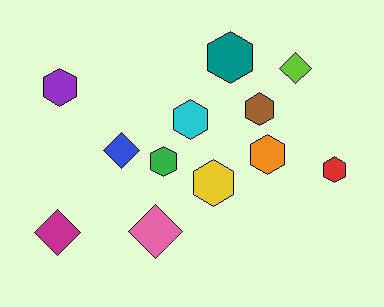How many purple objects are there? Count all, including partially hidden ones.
There is 1 purple object.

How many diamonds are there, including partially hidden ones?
There are 4 diamonds.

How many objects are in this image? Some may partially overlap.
There are 12 objects.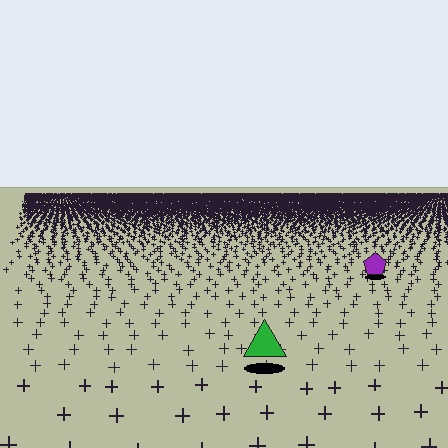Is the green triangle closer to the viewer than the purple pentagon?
Yes. The green triangle is closer — you can tell from the texture gradient: the ground texture is coarser near it.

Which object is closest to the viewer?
The green triangle is closest. The texture marks near it are larger and more spread out.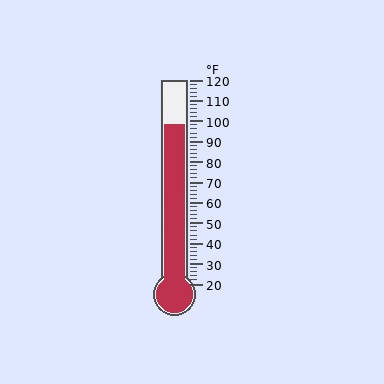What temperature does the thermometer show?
The thermometer shows approximately 98°F.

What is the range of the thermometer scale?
The thermometer scale ranges from 20°F to 120°F.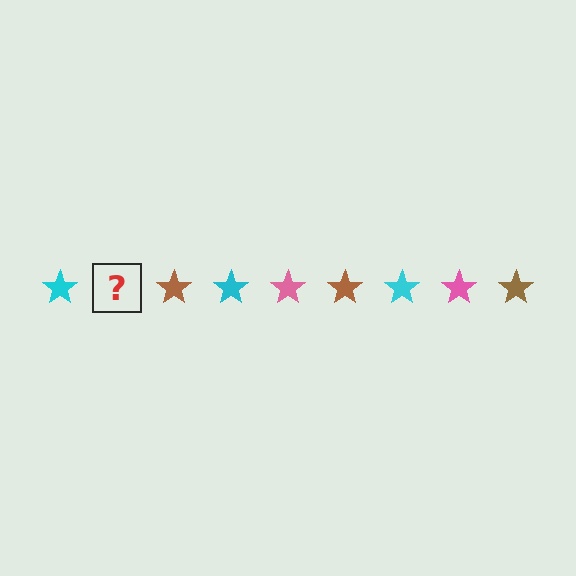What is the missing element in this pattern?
The missing element is a pink star.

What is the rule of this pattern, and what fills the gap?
The rule is that the pattern cycles through cyan, pink, brown stars. The gap should be filled with a pink star.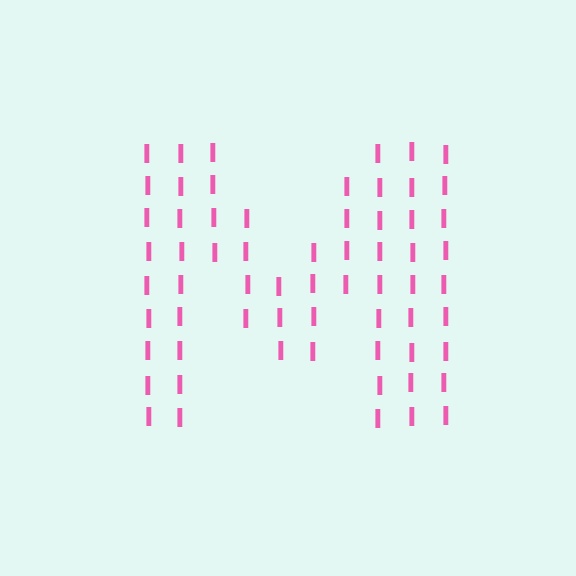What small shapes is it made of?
It is made of small letter I's.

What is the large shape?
The large shape is the letter M.